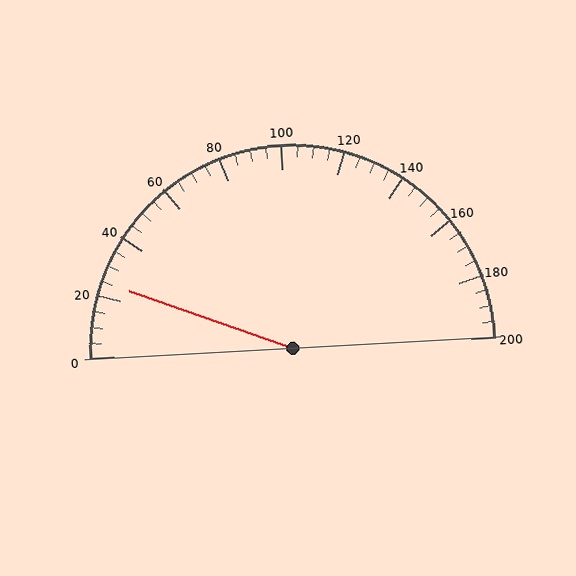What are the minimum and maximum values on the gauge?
The gauge ranges from 0 to 200.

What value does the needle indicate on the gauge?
The needle indicates approximately 25.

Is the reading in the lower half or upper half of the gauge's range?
The reading is in the lower half of the range (0 to 200).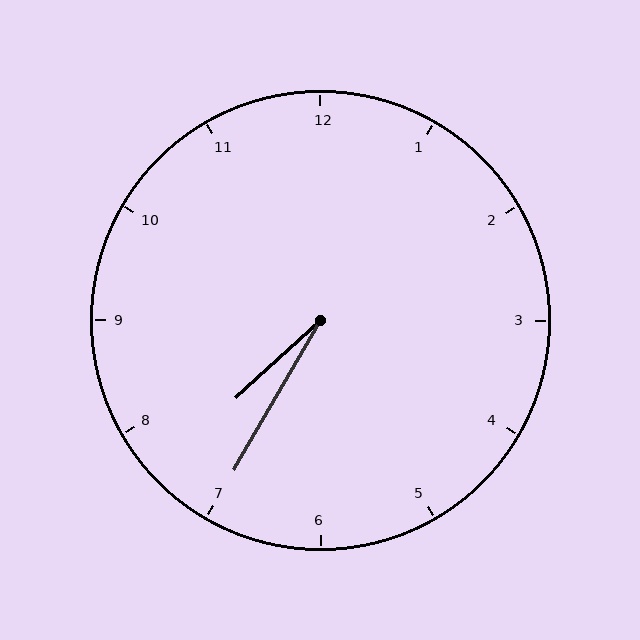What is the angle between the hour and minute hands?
Approximately 18 degrees.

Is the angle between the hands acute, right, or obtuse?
It is acute.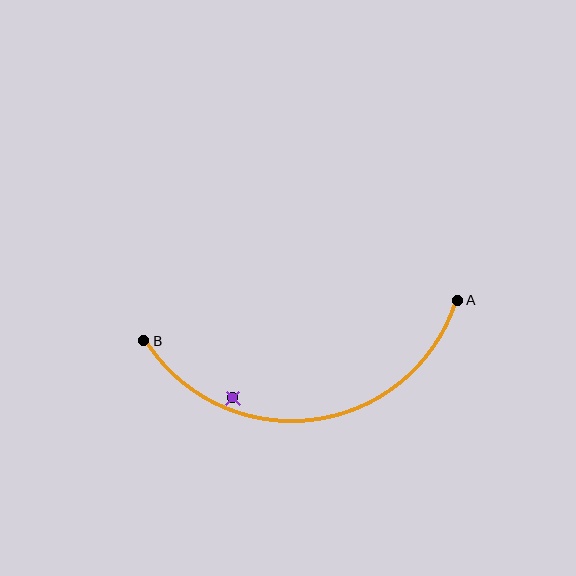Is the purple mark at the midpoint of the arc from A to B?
No — the purple mark does not lie on the arc at all. It sits slightly inside the curve.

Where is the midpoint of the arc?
The arc midpoint is the point on the curve farthest from the straight line joining A and B. It sits below that line.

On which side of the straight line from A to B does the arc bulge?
The arc bulges below the straight line connecting A and B.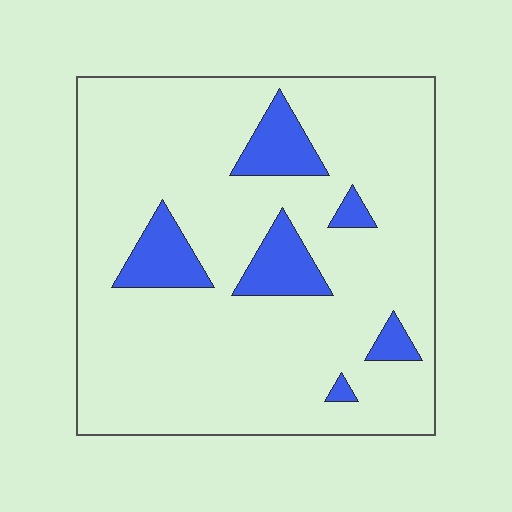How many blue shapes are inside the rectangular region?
6.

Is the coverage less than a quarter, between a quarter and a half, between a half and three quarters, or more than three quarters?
Less than a quarter.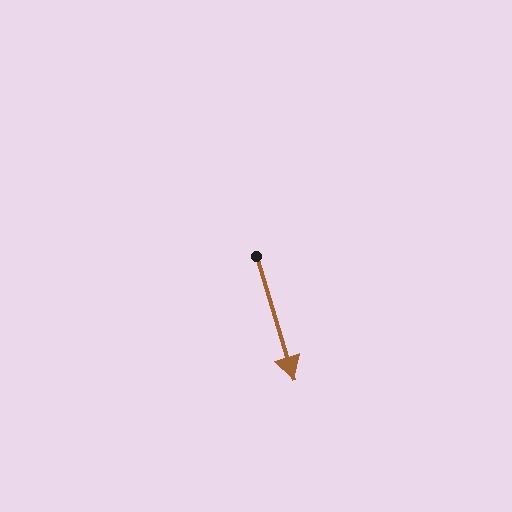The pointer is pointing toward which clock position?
Roughly 5 o'clock.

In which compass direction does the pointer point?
South.